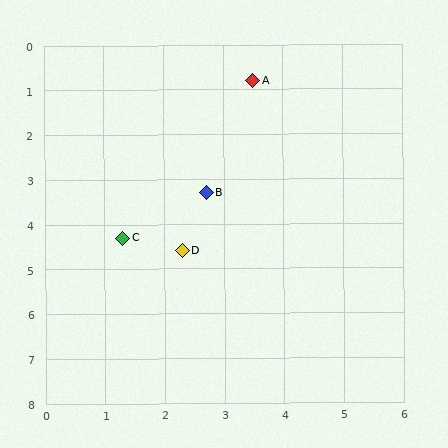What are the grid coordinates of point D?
Point D is at approximately (2.3, 4.6).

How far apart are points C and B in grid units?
Points C and B are about 1.7 grid units apart.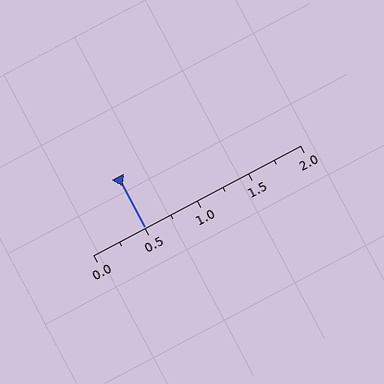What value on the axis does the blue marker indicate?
The marker indicates approximately 0.5.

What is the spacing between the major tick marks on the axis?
The major ticks are spaced 0.5 apart.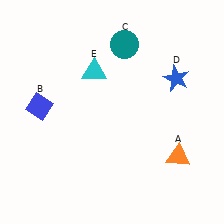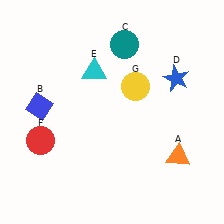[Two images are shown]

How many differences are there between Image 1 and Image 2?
There are 2 differences between the two images.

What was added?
A red circle (F), a yellow circle (G) were added in Image 2.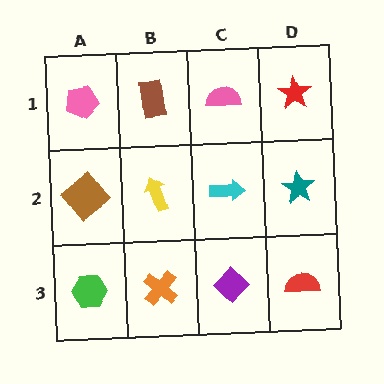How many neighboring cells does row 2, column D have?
3.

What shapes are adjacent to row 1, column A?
A brown diamond (row 2, column A), a brown rectangle (row 1, column B).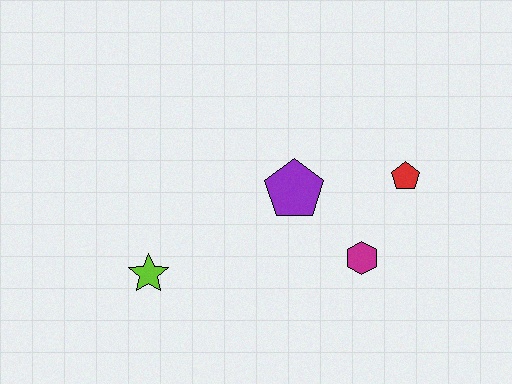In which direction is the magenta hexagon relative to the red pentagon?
The magenta hexagon is below the red pentagon.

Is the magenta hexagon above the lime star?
Yes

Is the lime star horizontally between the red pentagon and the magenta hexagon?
No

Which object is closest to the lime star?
The purple pentagon is closest to the lime star.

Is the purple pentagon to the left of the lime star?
No